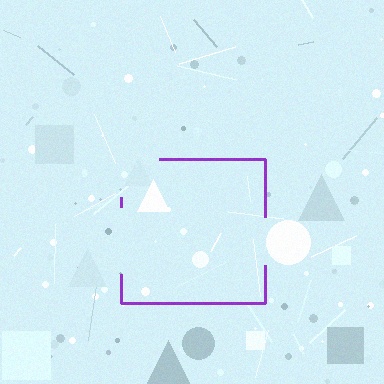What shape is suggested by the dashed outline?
The dashed outline suggests a square.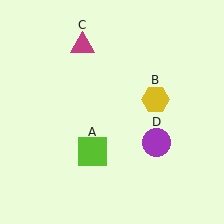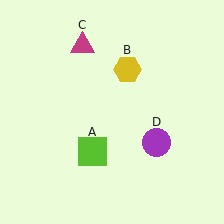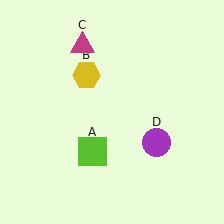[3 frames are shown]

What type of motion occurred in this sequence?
The yellow hexagon (object B) rotated counterclockwise around the center of the scene.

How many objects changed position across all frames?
1 object changed position: yellow hexagon (object B).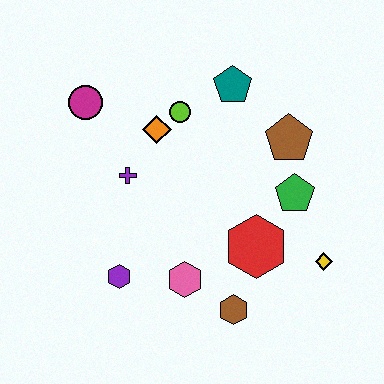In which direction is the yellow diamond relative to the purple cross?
The yellow diamond is to the right of the purple cross.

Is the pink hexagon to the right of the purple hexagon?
Yes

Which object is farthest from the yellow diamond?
The magenta circle is farthest from the yellow diamond.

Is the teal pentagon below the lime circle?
No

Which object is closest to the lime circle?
The orange diamond is closest to the lime circle.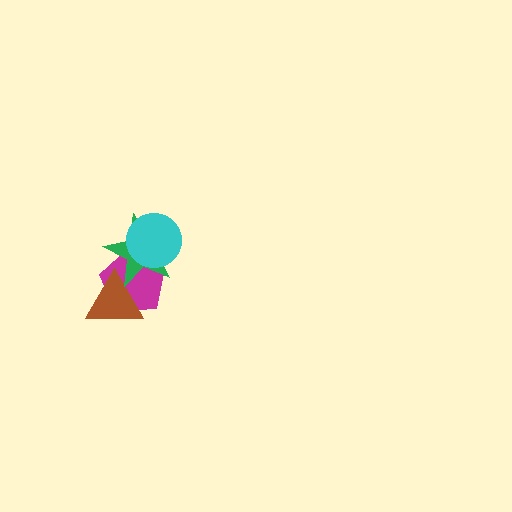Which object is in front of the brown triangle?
The green star is in front of the brown triangle.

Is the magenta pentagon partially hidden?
Yes, it is partially covered by another shape.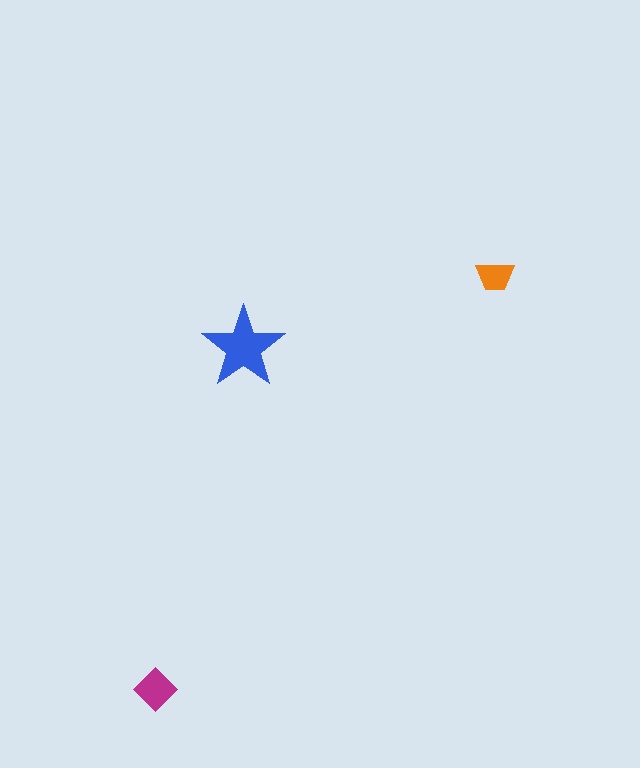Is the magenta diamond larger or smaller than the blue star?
Smaller.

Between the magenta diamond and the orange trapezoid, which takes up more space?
The magenta diamond.